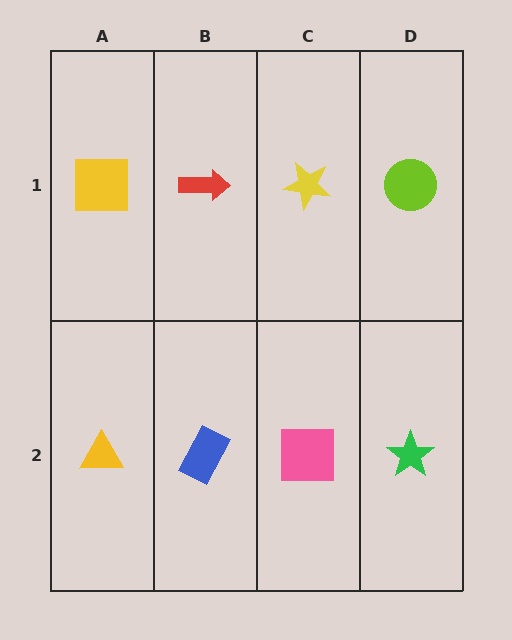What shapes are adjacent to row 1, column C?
A pink square (row 2, column C), a red arrow (row 1, column B), a lime circle (row 1, column D).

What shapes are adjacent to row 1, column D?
A green star (row 2, column D), a yellow star (row 1, column C).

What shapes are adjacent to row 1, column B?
A blue rectangle (row 2, column B), a yellow square (row 1, column A), a yellow star (row 1, column C).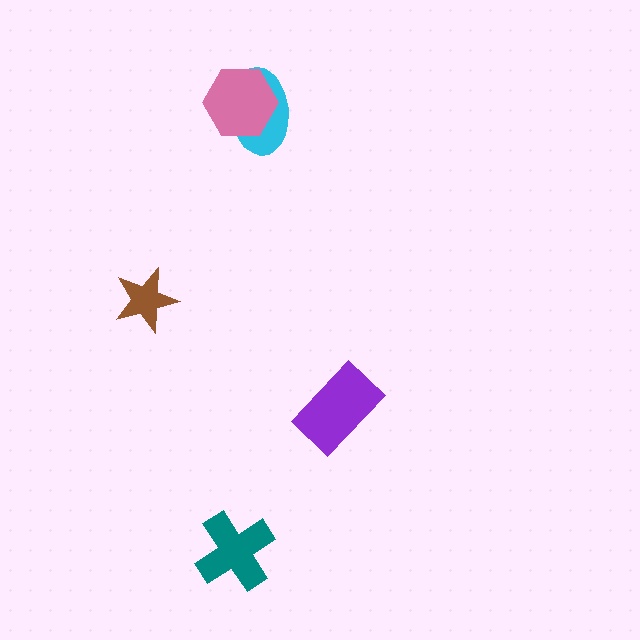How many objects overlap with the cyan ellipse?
1 object overlaps with the cyan ellipse.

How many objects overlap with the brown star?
0 objects overlap with the brown star.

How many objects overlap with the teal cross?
0 objects overlap with the teal cross.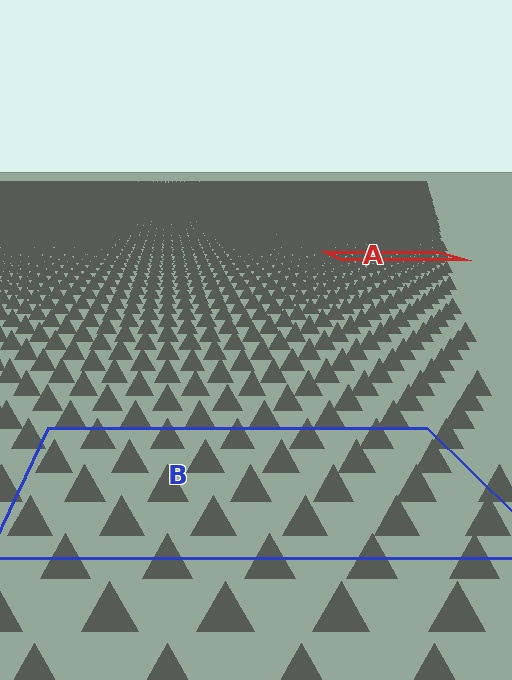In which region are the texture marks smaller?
The texture marks are smaller in region A, because it is farther away.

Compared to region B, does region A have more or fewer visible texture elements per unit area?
Region A has more texture elements per unit area — they are packed more densely because it is farther away.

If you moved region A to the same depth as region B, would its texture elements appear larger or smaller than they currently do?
They would appear larger. At a closer depth, the same texture elements are projected at a bigger on-screen size.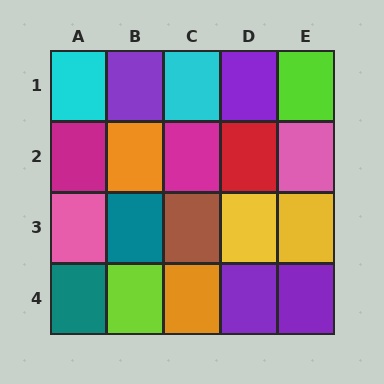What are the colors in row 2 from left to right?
Magenta, orange, magenta, red, pink.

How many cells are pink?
2 cells are pink.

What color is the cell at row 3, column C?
Brown.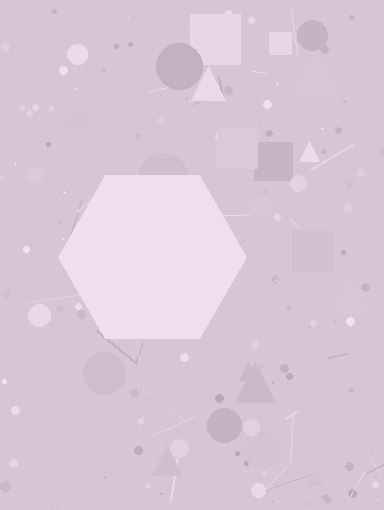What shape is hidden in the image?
A hexagon is hidden in the image.